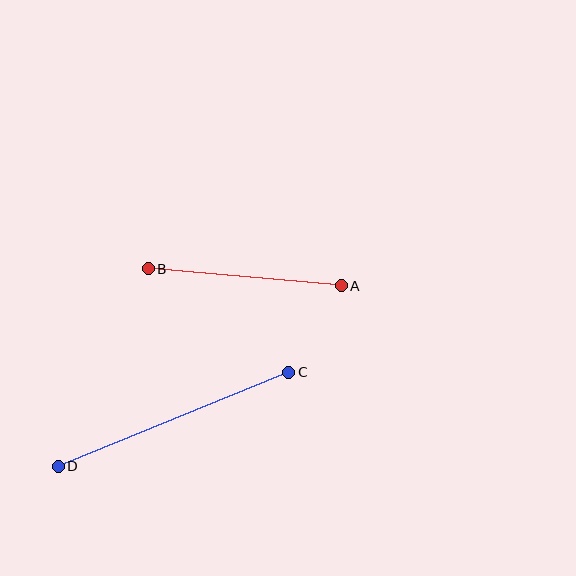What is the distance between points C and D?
The distance is approximately 249 pixels.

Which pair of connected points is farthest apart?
Points C and D are farthest apart.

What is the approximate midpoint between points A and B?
The midpoint is at approximately (245, 277) pixels.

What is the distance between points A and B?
The distance is approximately 194 pixels.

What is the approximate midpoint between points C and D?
The midpoint is at approximately (173, 419) pixels.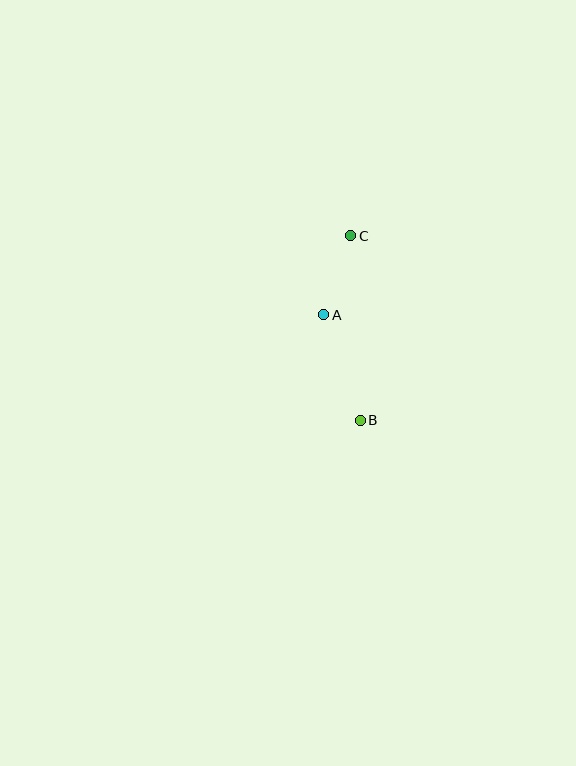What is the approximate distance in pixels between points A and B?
The distance between A and B is approximately 112 pixels.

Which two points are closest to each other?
Points A and C are closest to each other.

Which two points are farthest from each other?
Points B and C are farthest from each other.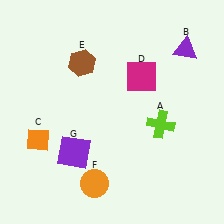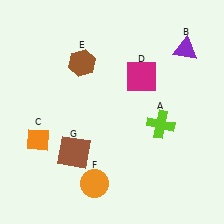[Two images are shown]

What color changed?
The square (G) changed from purple in Image 1 to brown in Image 2.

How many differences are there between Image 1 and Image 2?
There is 1 difference between the two images.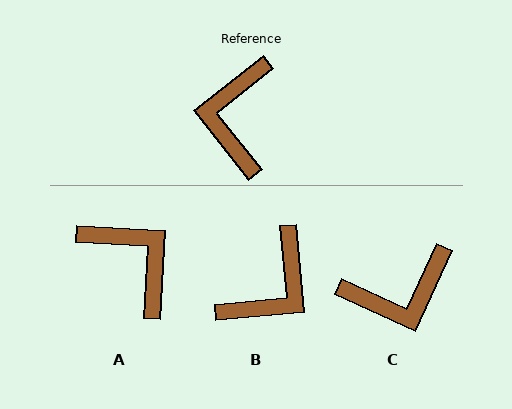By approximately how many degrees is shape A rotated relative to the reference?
Approximately 132 degrees clockwise.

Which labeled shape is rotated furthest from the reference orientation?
B, about 147 degrees away.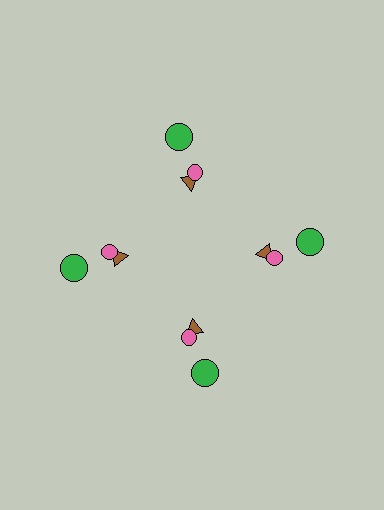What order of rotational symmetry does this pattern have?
This pattern has 4-fold rotational symmetry.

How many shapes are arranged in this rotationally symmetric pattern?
There are 12 shapes, arranged in 4 groups of 3.